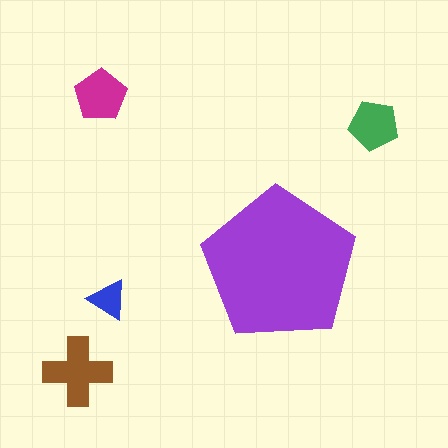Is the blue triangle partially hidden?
No, the blue triangle is fully visible.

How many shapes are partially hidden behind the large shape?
0 shapes are partially hidden.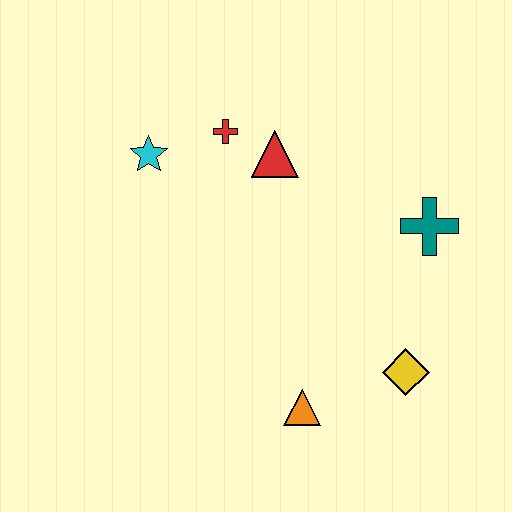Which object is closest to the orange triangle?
The yellow diamond is closest to the orange triangle.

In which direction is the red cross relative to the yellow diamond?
The red cross is above the yellow diamond.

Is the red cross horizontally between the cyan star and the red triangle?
Yes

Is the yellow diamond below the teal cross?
Yes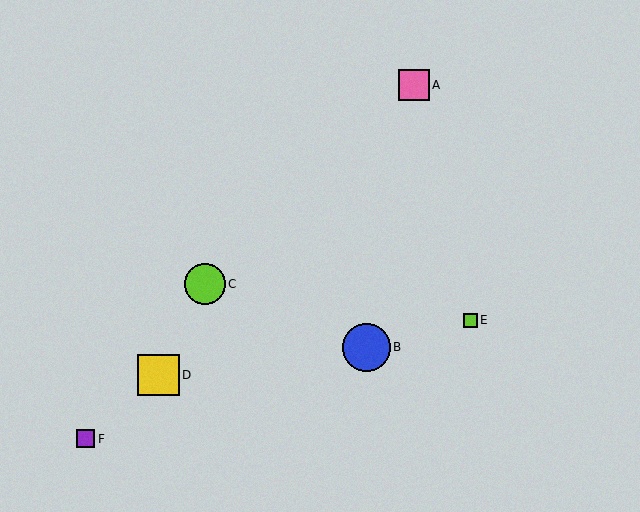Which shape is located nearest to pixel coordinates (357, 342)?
The blue circle (labeled B) at (366, 347) is nearest to that location.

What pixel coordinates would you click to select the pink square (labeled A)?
Click at (414, 85) to select the pink square A.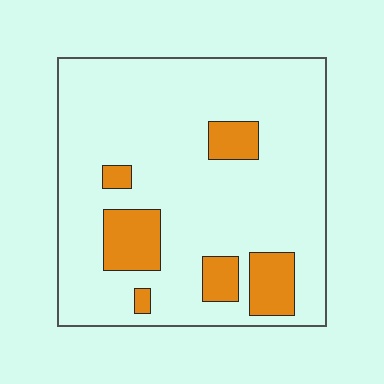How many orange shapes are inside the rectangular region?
6.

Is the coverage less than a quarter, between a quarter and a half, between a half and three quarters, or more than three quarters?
Less than a quarter.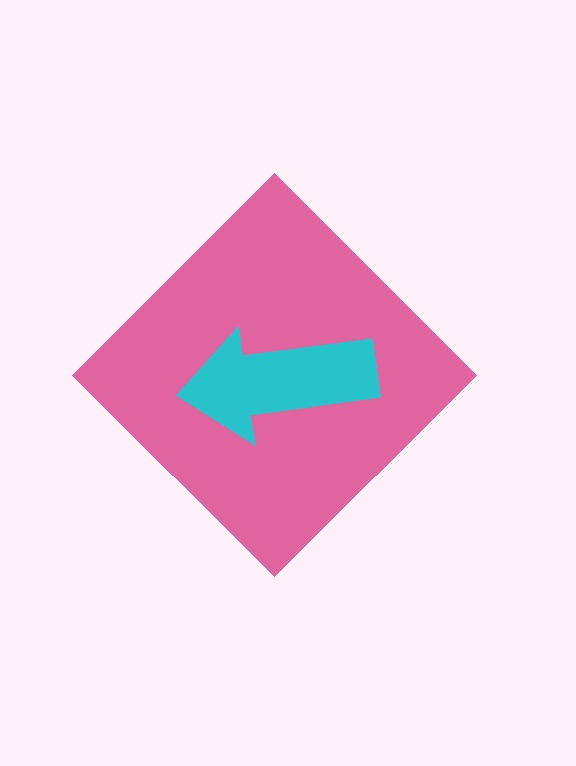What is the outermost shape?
The pink diamond.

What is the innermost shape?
The cyan arrow.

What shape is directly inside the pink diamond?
The cyan arrow.